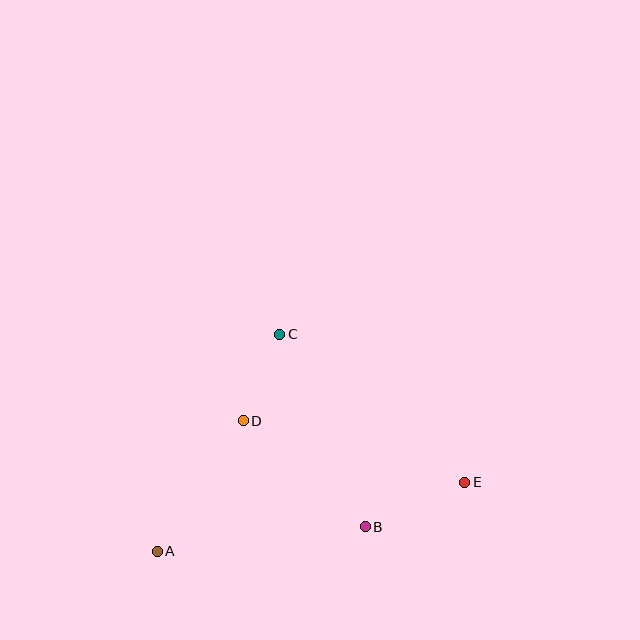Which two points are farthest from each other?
Points A and E are farthest from each other.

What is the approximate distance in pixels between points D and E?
The distance between D and E is approximately 230 pixels.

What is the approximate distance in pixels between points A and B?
The distance between A and B is approximately 209 pixels.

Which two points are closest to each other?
Points C and D are closest to each other.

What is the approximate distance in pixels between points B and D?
The distance between B and D is approximately 161 pixels.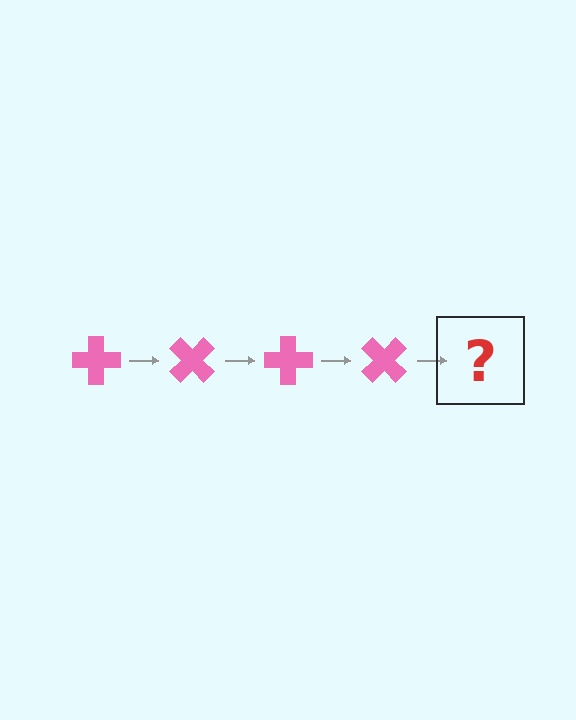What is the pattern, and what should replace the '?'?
The pattern is that the cross rotates 45 degrees each step. The '?' should be a pink cross rotated 180 degrees.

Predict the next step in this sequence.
The next step is a pink cross rotated 180 degrees.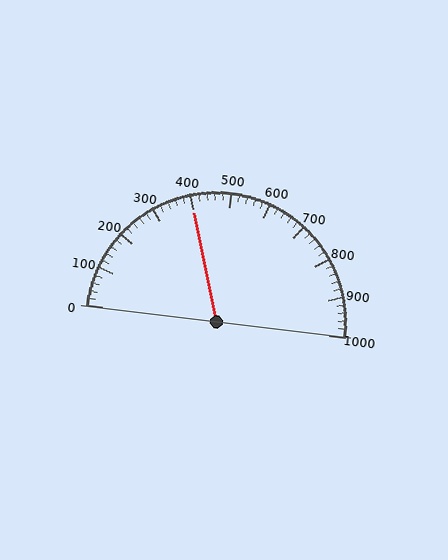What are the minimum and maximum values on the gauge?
The gauge ranges from 0 to 1000.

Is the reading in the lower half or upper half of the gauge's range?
The reading is in the lower half of the range (0 to 1000).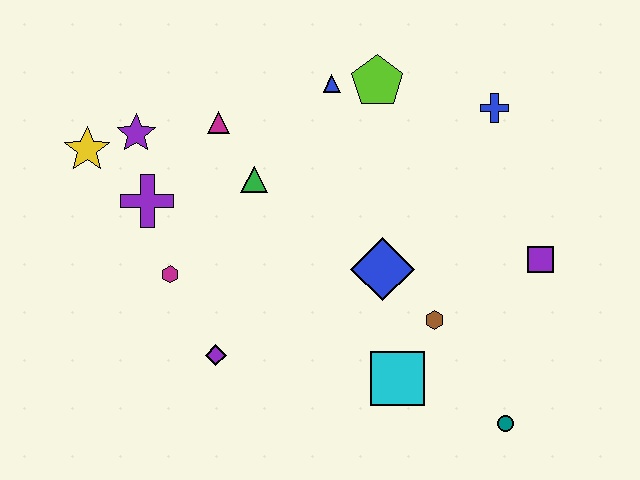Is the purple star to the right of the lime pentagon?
No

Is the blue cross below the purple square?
No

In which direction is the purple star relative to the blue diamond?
The purple star is to the left of the blue diamond.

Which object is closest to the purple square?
The brown hexagon is closest to the purple square.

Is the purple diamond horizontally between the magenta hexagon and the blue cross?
Yes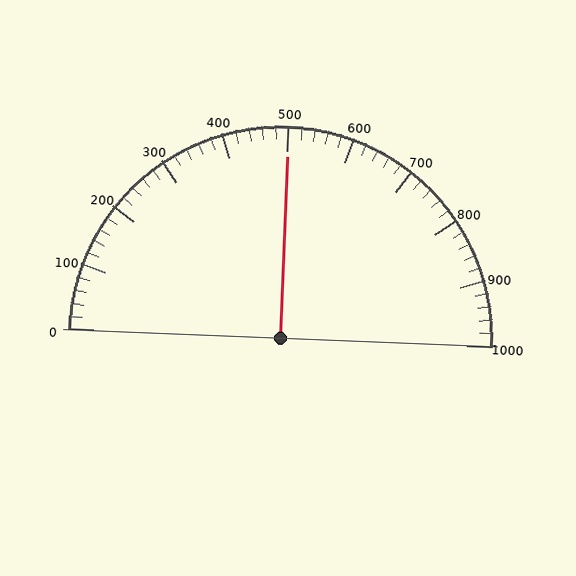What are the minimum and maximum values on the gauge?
The gauge ranges from 0 to 1000.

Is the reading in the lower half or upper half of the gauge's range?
The reading is in the upper half of the range (0 to 1000).